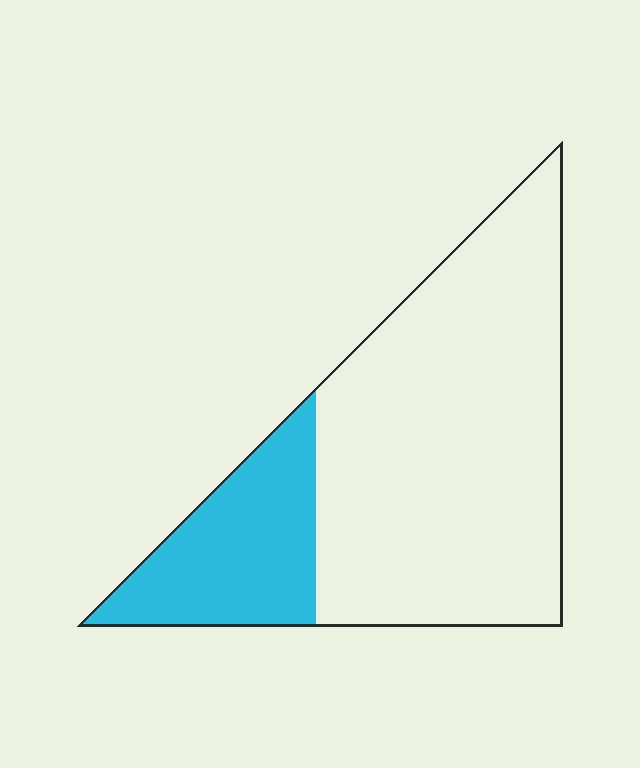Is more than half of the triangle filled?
No.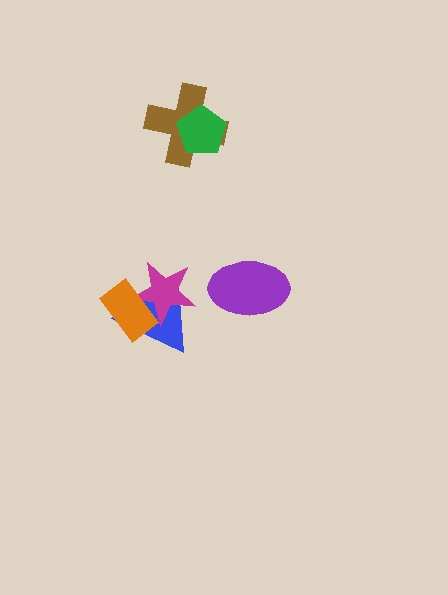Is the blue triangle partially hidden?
Yes, it is partially covered by another shape.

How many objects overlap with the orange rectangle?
2 objects overlap with the orange rectangle.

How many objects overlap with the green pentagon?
1 object overlaps with the green pentagon.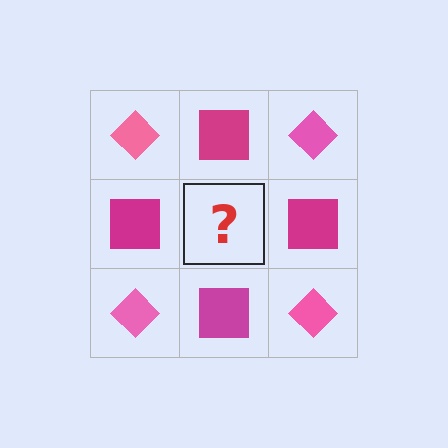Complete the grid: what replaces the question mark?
The question mark should be replaced with a pink diamond.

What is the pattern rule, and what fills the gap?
The rule is that it alternates pink diamond and magenta square in a checkerboard pattern. The gap should be filled with a pink diamond.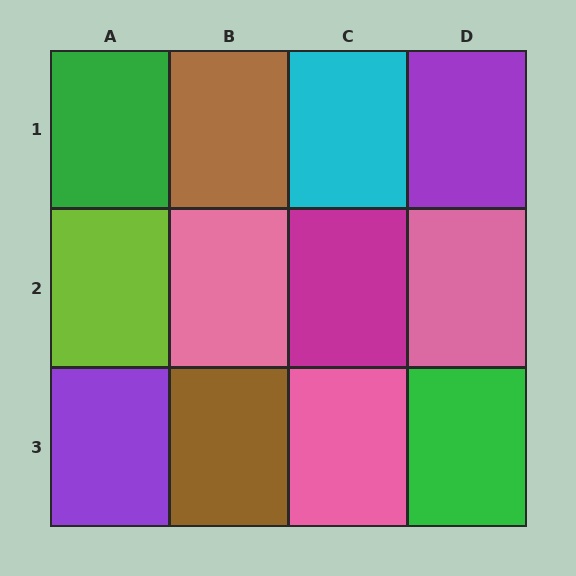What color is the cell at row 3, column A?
Purple.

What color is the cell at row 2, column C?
Magenta.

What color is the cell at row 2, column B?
Pink.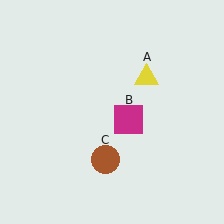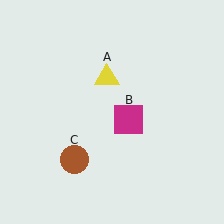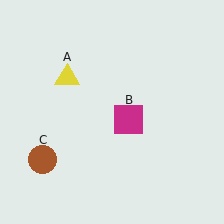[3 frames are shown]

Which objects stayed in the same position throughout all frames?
Magenta square (object B) remained stationary.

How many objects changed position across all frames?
2 objects changed position: yellow triangle (object A), brown circle (object C).